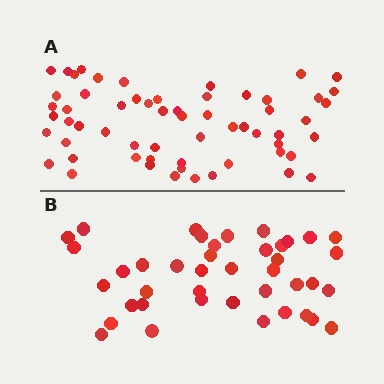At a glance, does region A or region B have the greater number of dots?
Region A (the top region) has more dots.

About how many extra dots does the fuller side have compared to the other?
Region A has approximately 20 more dots than region B.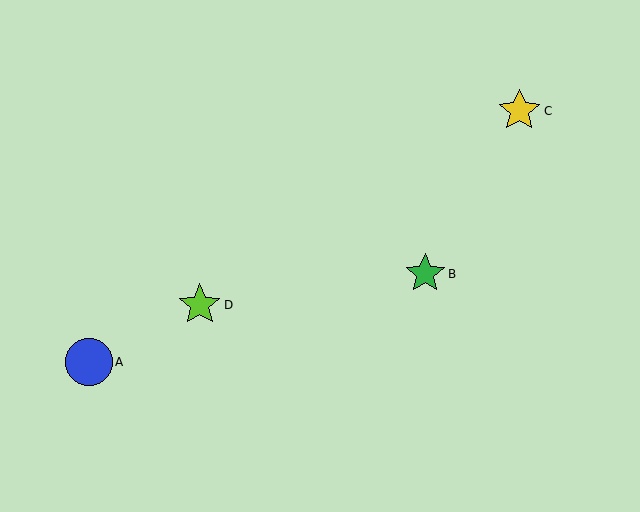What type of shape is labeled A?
Shape A is a blue circle.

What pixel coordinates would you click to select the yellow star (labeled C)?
Click at (519, 111) to select the yellow star C.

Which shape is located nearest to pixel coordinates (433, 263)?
The green star (labeled B) at (425, 274) is nearest to that location.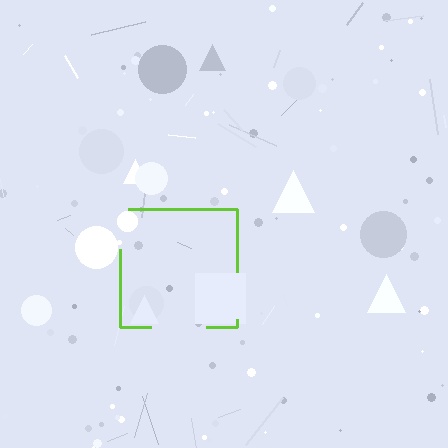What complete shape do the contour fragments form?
The contour fragments form a square.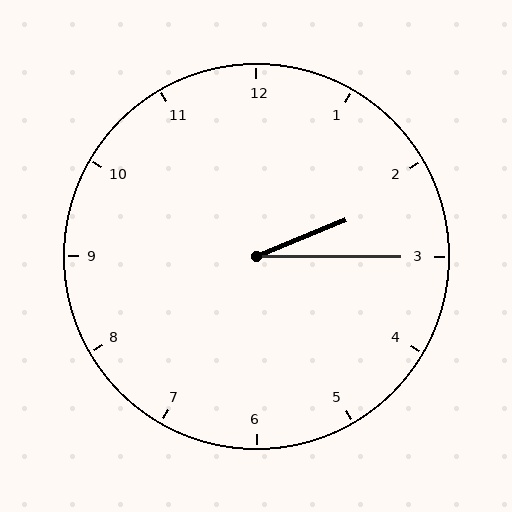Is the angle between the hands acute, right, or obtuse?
It is acute.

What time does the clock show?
2:15.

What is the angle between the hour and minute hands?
Approximately 22 degrees.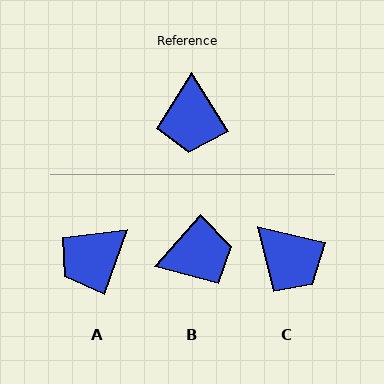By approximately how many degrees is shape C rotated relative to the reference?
Approximately 45 degrees counter-clockwise.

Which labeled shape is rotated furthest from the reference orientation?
B, about 107 degrees away.